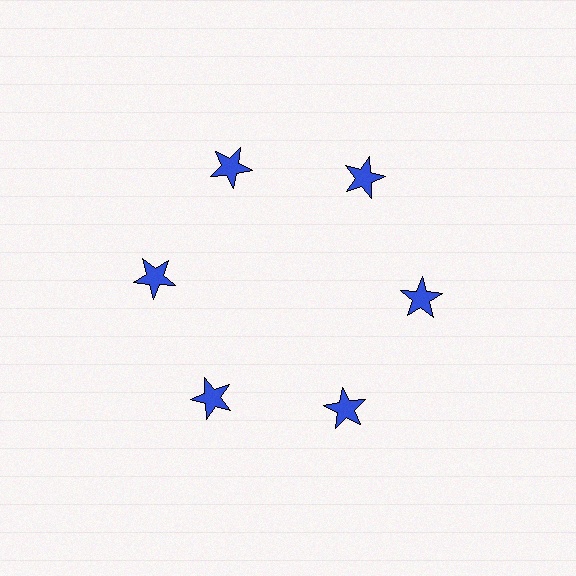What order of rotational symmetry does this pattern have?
This pattern has 6-fold rotational symmetry.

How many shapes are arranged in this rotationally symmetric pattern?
There are 6 shapes, arranged in 6 groups of 1.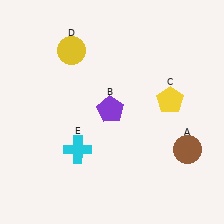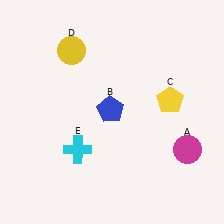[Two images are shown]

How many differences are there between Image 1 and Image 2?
There are 2 differences between the two images.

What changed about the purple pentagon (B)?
In Image 1, B is purple. In Image 2, it changed to blue.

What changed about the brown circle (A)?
In Image 1, A is brown. In Image 2, it changed to magenta.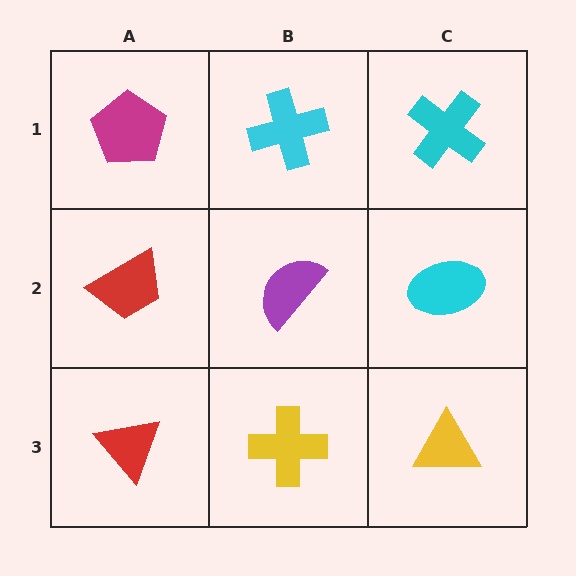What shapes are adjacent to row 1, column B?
A purple semicircle (row 2, column B), a magenta pentagon (row 1, column A), a cyan cross (row 1, column C).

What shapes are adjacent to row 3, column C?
A cyan ellipse (row 2, column C), a yellow cross (row 3, column B).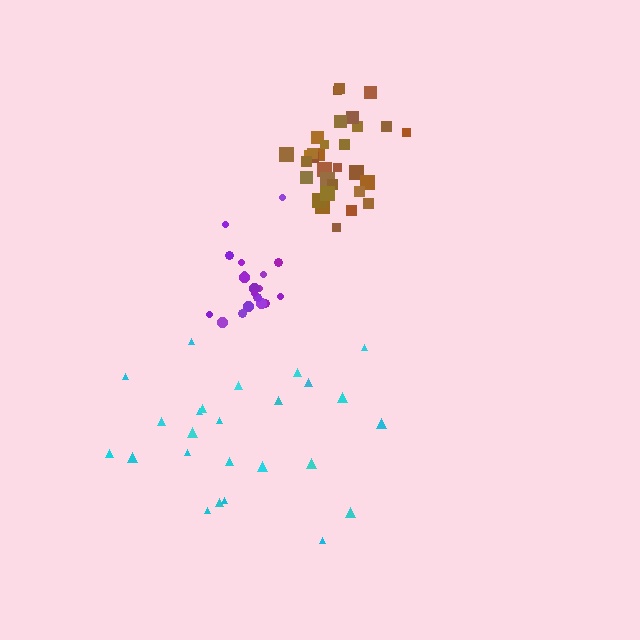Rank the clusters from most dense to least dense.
brown, purple, cyan.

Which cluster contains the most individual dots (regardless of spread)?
Brown (31).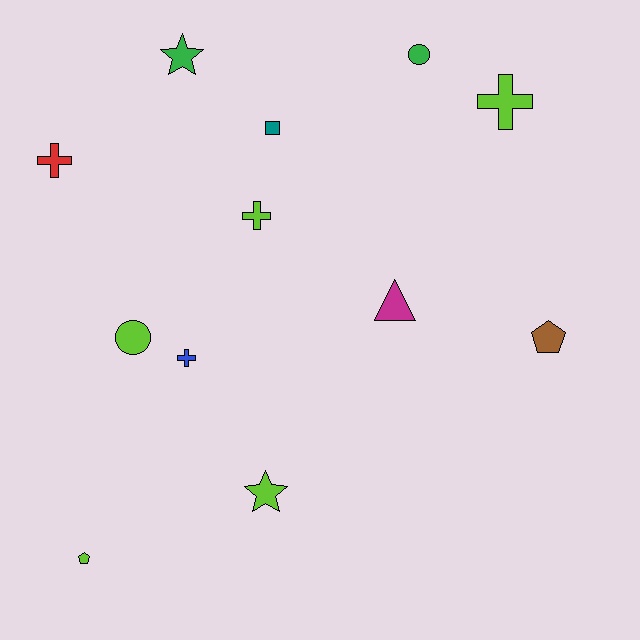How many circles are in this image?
There are 2 circles.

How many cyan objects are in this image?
There are no cyan objects.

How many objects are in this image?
There are 12 objects.